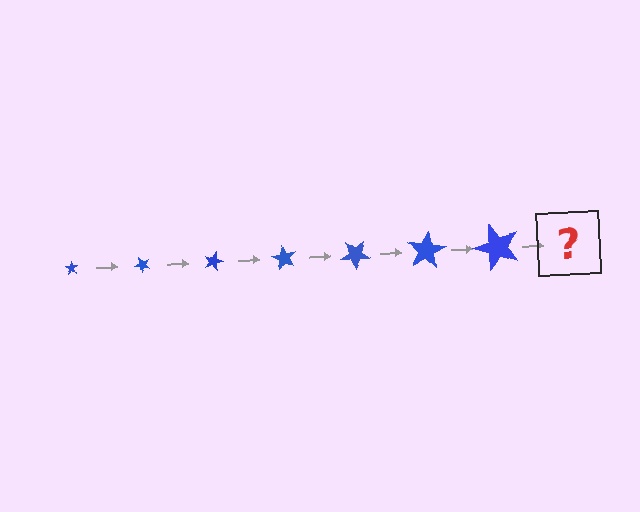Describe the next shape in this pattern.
It should be a star, larger than the previous one and rotated 315 degrees from the start.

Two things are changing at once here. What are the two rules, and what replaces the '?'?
The two rules are that the star grows larger each step and it rotates 45 degrees each step. The '?' should be a star, larger than the previous one and rotated 315 degrees from the start.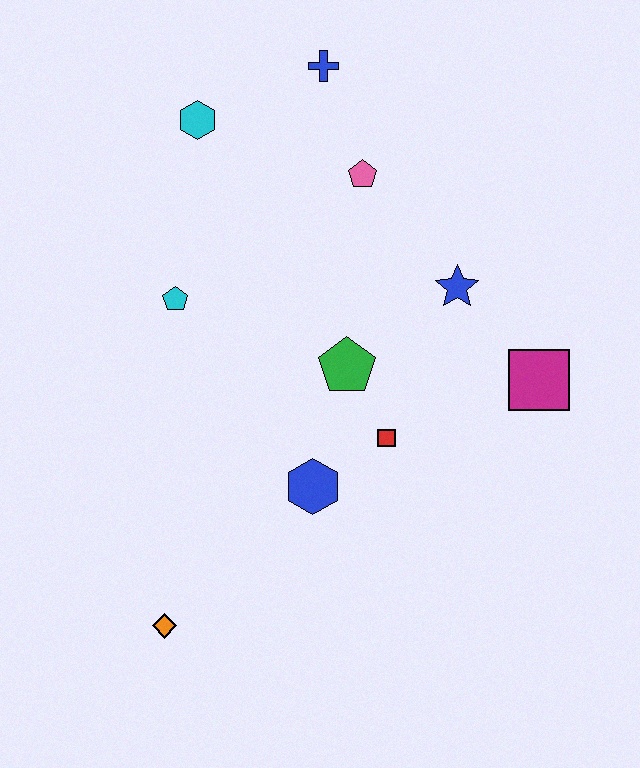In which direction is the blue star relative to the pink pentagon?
The blue star is below the pink pentagon.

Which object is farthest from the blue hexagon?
The blue cross is farthest from the blue hexagon.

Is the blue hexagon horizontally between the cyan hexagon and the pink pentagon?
Yes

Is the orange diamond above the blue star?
No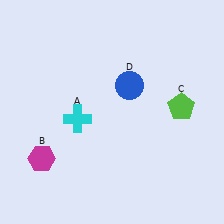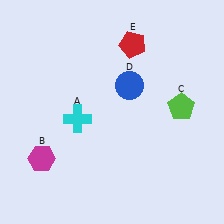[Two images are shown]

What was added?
A red pentagon (E) was added in Image 2.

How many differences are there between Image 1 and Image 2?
There is 1 difference between the two images.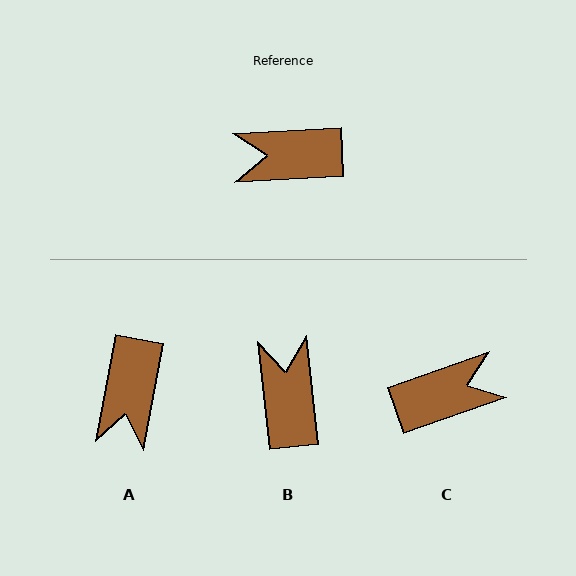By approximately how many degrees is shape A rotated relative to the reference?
Approximately 76 degrees counter-clockwise.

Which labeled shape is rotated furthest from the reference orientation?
C, about 164 degrees away.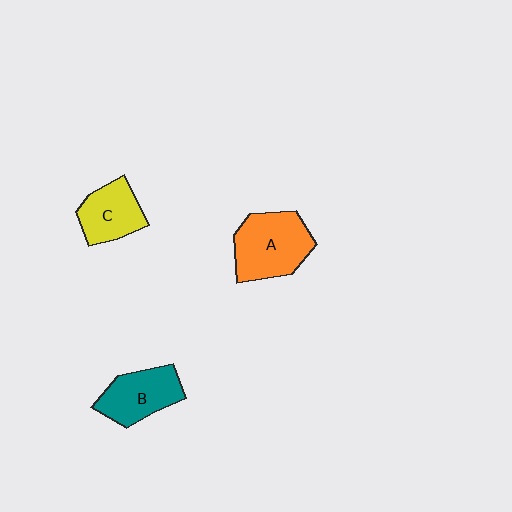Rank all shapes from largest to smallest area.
From largest to smallest: A (orange), B (teal), C (yellow).